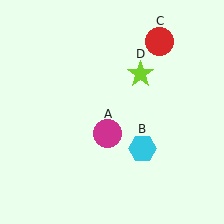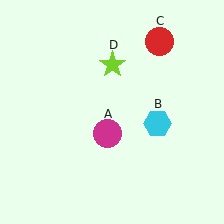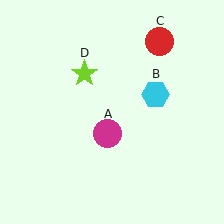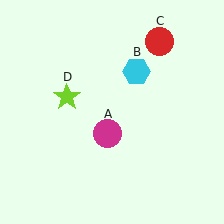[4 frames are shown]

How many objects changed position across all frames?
2 objects changed position: cyan hexagon (object B), lime star (object D).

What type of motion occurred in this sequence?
The cyan hexagon (object B), lime star (object D) rotated counterclockwise around the center of the scene.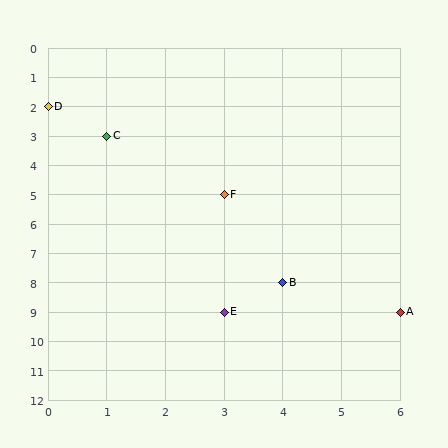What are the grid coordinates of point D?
Point D is at grid coordinates (0, 2).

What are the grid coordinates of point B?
Point B is at grid coordinates (4, 8).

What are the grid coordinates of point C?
Point C is at grid coordinates (1, 3).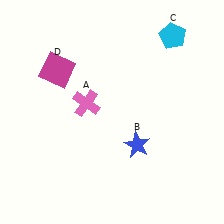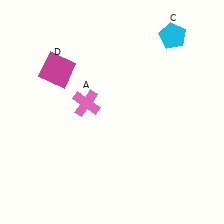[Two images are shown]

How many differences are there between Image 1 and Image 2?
There is 1 difference between the two images.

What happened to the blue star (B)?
The blue star (B) was removed in Image 2. It was in the bottom-right area of Image 1.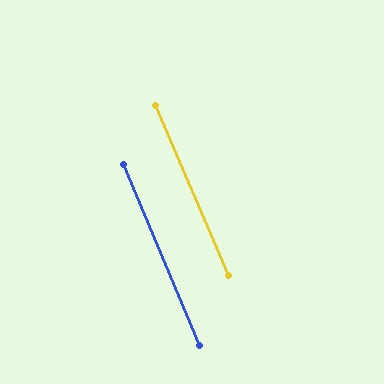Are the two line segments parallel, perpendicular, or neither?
Parallel — their directions differ by only 0.3°.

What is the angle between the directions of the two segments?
Approximately 0 degrees.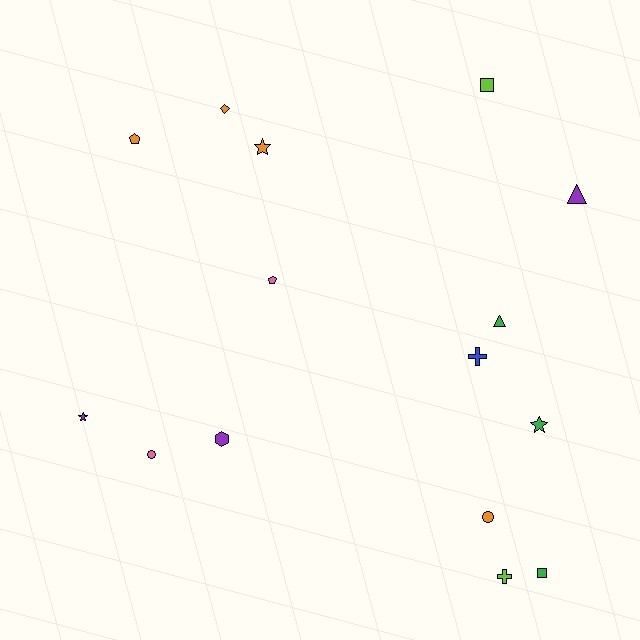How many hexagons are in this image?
There is 1 hexagon.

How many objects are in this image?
There are 15 objects.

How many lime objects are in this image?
There are 2 lime objects.